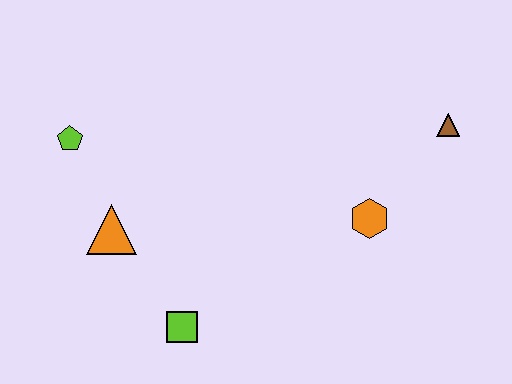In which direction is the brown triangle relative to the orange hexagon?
The brown triangle is above the orange hexagon.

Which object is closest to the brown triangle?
The orange hexagon is closest to the brown triangle.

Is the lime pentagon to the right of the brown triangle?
No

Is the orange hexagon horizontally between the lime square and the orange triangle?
No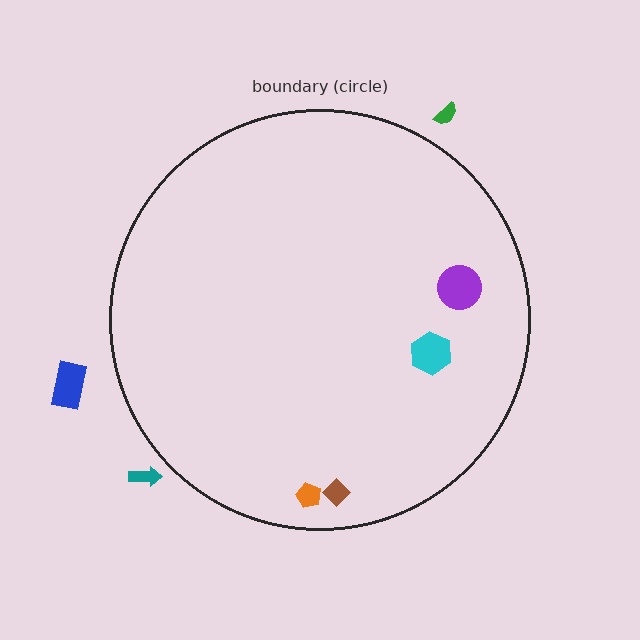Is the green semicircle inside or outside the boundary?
Outside.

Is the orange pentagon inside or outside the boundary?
Inside.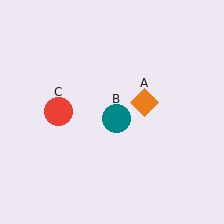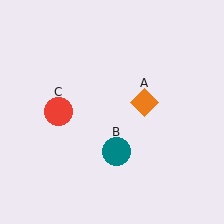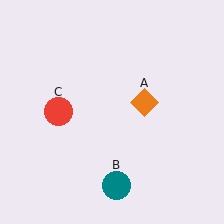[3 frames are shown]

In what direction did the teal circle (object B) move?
The teal circle (object B) moved down.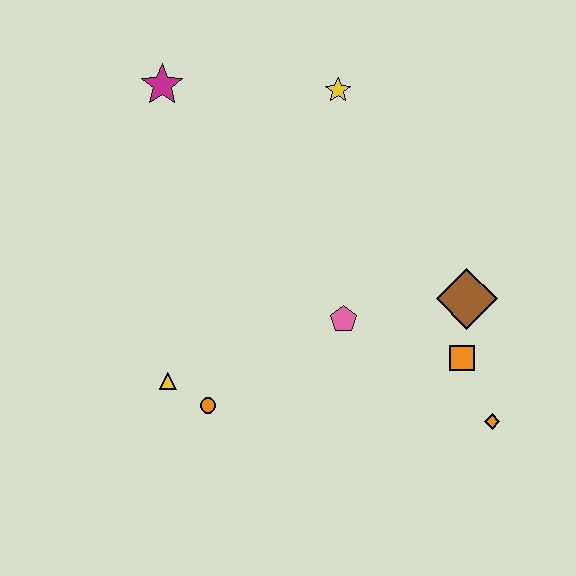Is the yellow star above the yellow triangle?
Yes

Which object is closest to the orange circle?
The yellow triangle is closest to the orange circle.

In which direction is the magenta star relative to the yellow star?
The magenta star is to the left of the yellow star.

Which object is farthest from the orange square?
The magenta star is farthest from the orange square.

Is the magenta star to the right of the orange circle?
No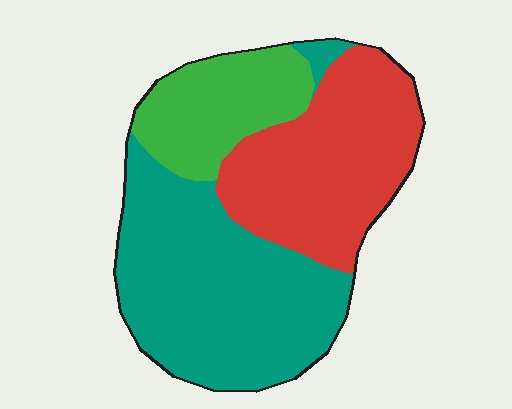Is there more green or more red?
Red.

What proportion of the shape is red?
Red takes up about one third (1/3) of the shape.